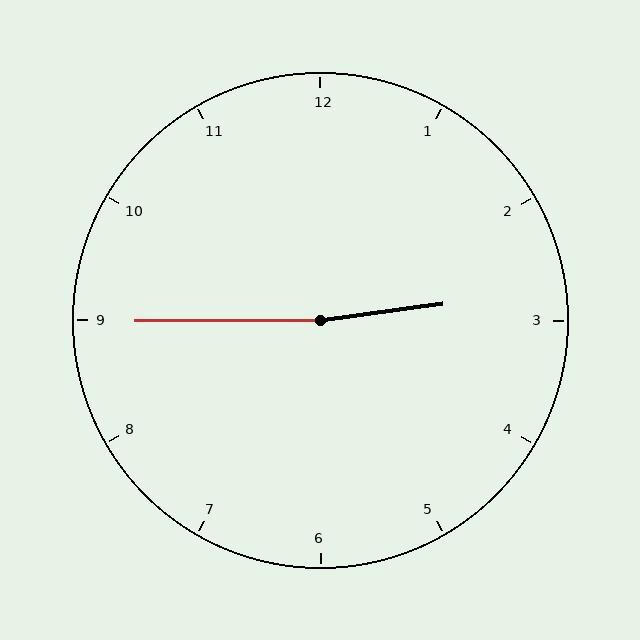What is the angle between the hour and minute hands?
Approximately 172 degrees.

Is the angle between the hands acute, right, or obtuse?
It is obtuse.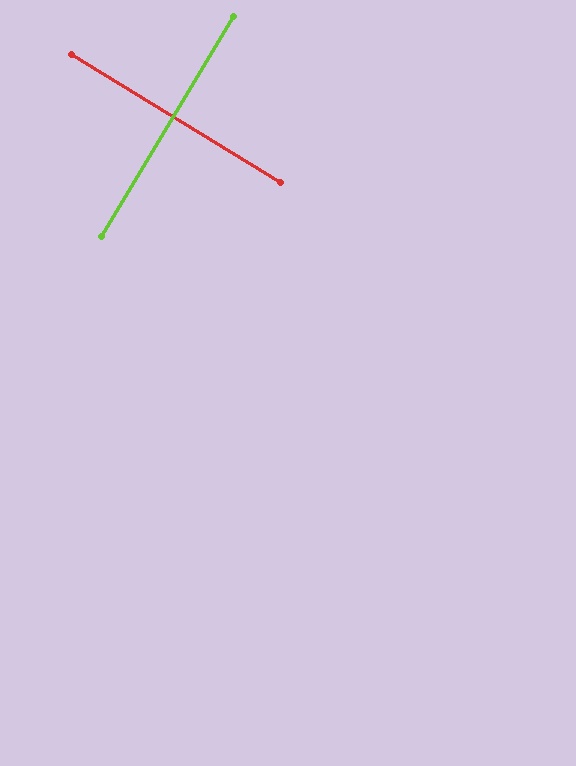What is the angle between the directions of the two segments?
Approximately 89 degrees.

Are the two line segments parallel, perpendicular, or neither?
Perpendicular — they meet at approximately 89°.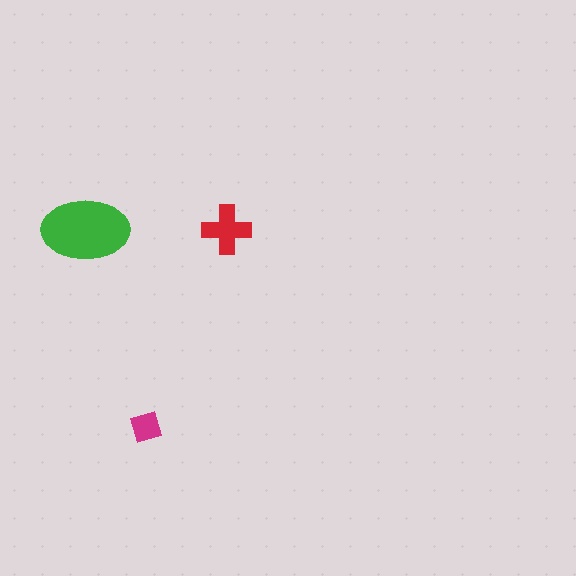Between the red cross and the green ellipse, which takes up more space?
The green ellipse.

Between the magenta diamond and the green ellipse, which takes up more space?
The green ellipse.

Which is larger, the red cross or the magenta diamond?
The red cross.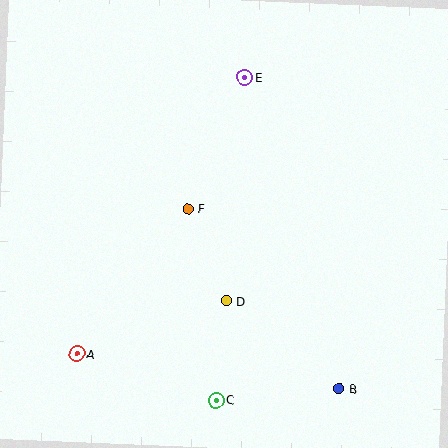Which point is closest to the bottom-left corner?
Point A is closest to the bottom-left corner.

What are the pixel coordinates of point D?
Point D is at (226, 301).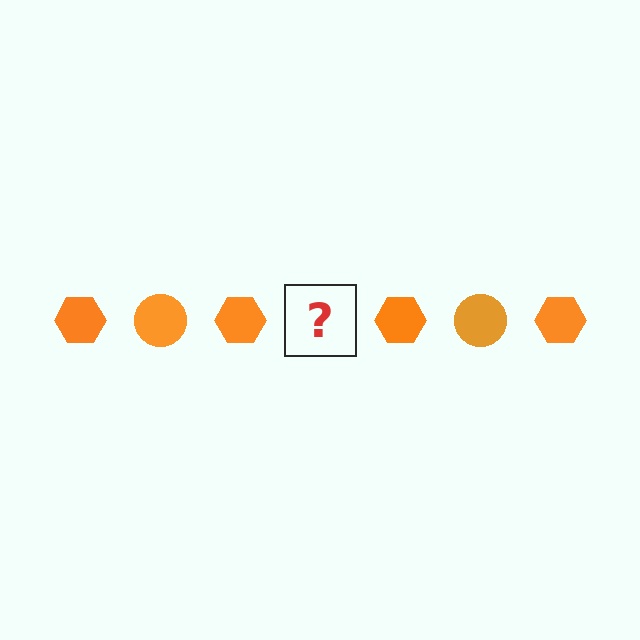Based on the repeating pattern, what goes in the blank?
The blank should be an orange circle.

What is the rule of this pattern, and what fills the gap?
The rule is that the pattern cycles through hexagon, circle shapes in orange. The gap should be filled with an orange circle.